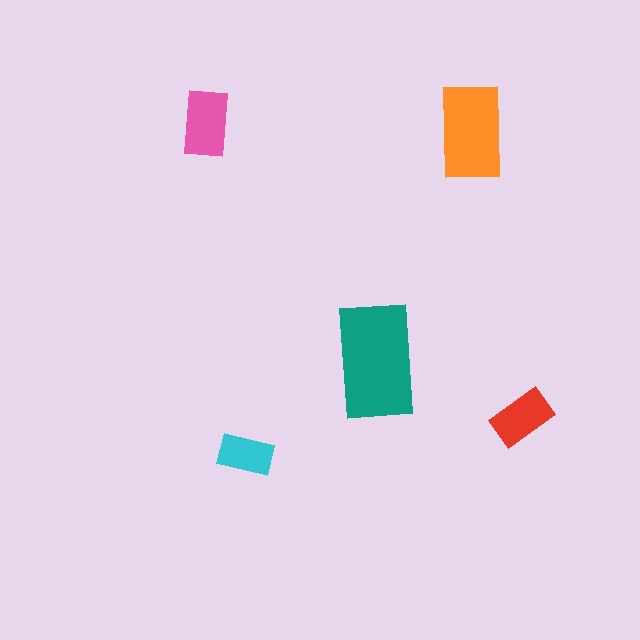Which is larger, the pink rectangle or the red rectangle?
The pink one.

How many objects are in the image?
There are 5 objects in the image.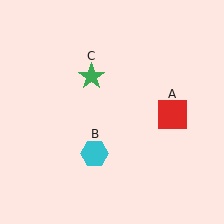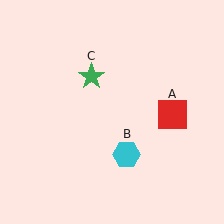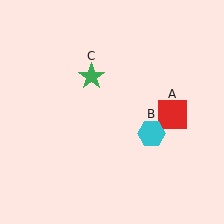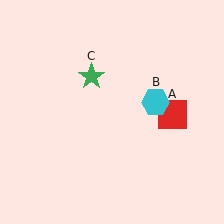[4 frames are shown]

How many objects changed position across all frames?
1 object changed position: cyan hexagon (object B).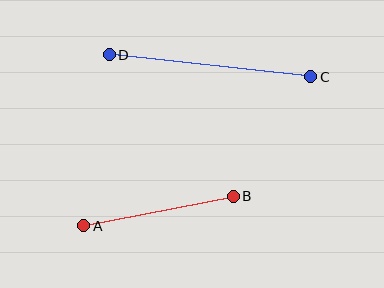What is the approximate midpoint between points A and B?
The midpoint is at approximately (158, 211) pixels.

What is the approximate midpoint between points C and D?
The midpoint is at approximately (210, 66) pixels.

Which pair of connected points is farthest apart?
Points C and D are farthest apart.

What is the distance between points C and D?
The distance is approximately 203 pixels.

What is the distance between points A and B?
The distance is approximately 152 pixels.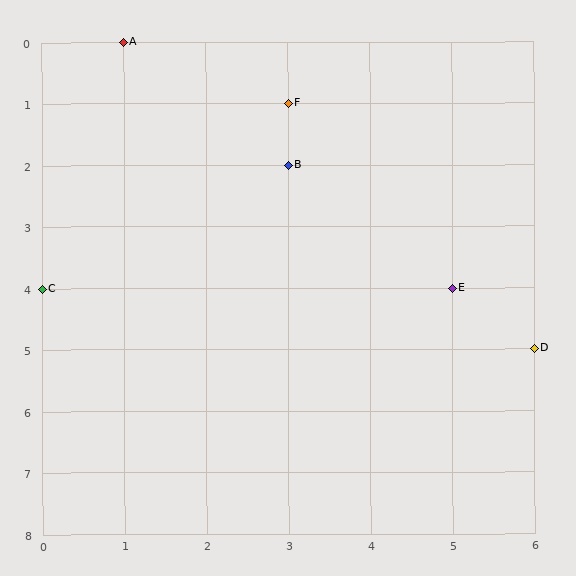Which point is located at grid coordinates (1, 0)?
Point A is at (1, 0).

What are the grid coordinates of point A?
Point A is at grid coordinates (1, 0).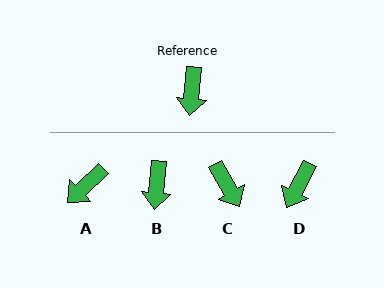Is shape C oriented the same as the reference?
No, it is off by about 36 degrees.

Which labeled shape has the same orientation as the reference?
B.